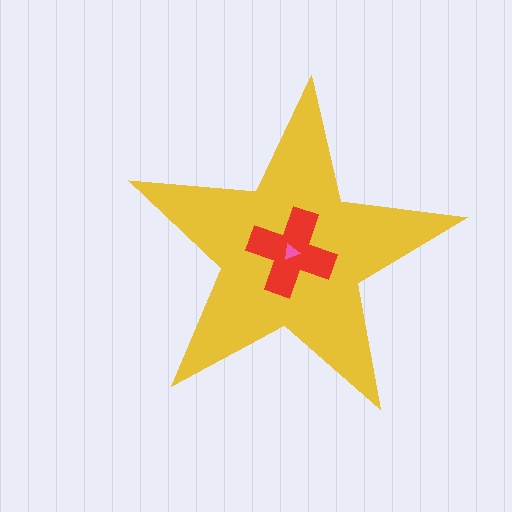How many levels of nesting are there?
3.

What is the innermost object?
The pink triangle.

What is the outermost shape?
The yellow star.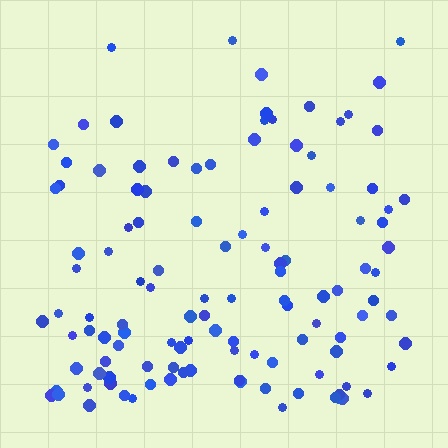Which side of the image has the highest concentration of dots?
The bottom.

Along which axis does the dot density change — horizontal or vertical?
Vertical.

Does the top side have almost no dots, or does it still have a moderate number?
Still a moderate number, just noticeably fewer than the bottom.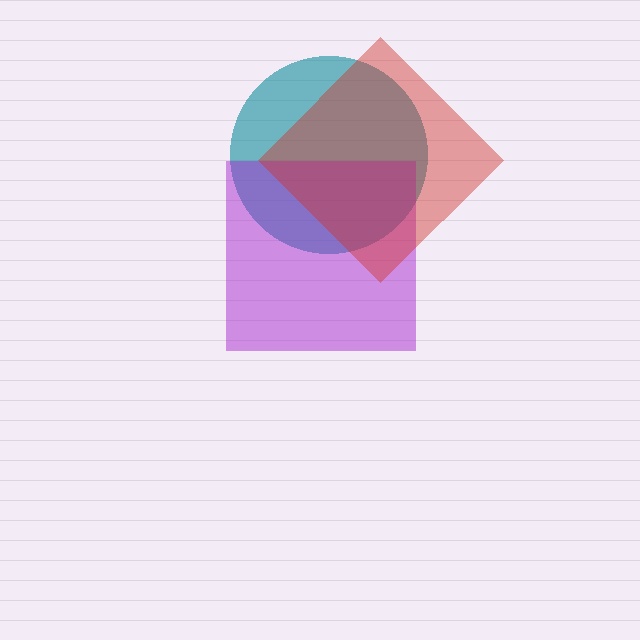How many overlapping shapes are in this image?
There are 3 overlapping shapes in the image.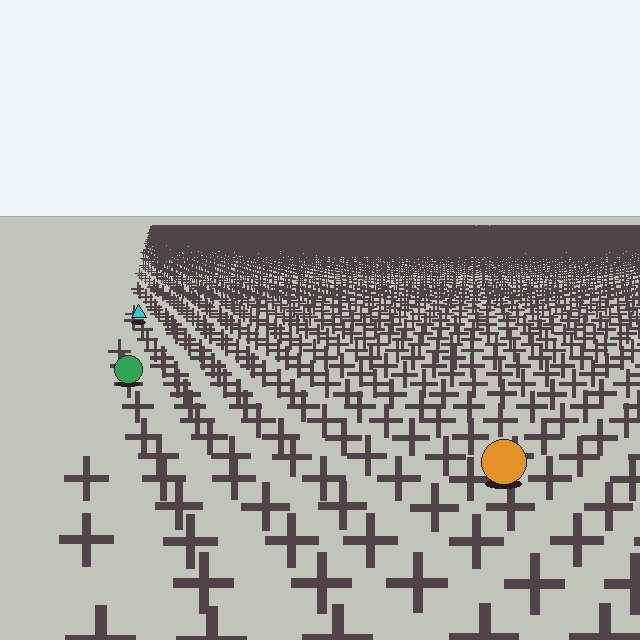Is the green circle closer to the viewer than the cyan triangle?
Yes. The green circle is closer — you can tell from the texture gradient: the ground texture is coarser near it.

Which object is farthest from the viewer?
The cyan triangle is farthest from the viewer. It appears smaller and the ground texture around it is denser.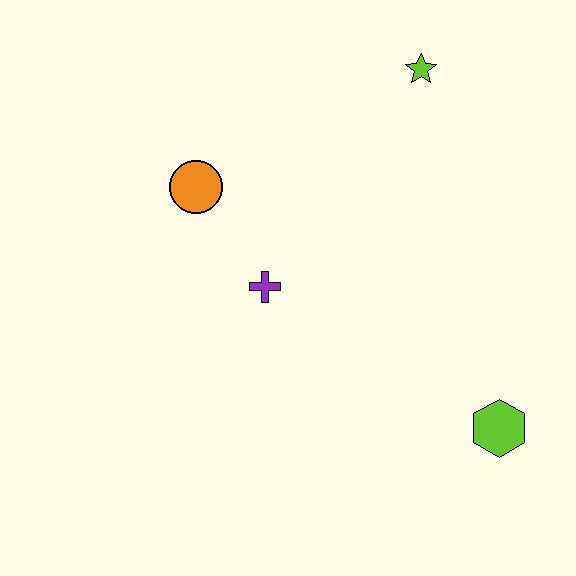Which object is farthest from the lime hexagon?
The orange circle is farthest from the lime hexagon.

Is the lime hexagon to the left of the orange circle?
No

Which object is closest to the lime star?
The orange circle is closest to the lime star.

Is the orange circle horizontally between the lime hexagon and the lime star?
No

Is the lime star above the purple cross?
Yes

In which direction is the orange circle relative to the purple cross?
The orange circle is above the purple cross.